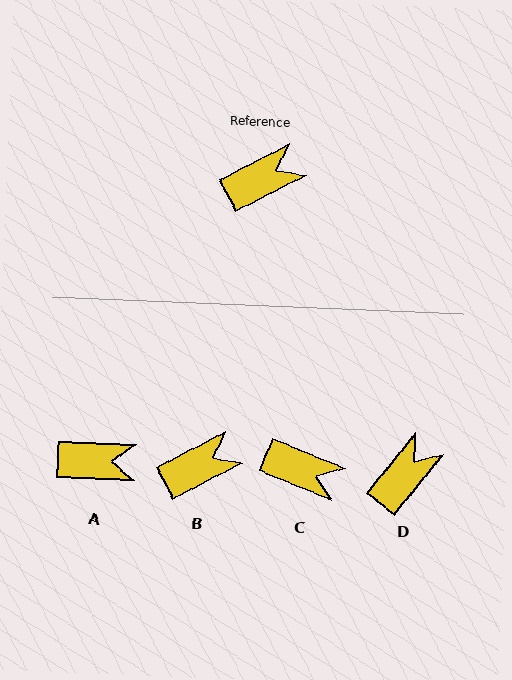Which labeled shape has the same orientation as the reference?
B.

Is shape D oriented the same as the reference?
No, it is off by about 24 degrees.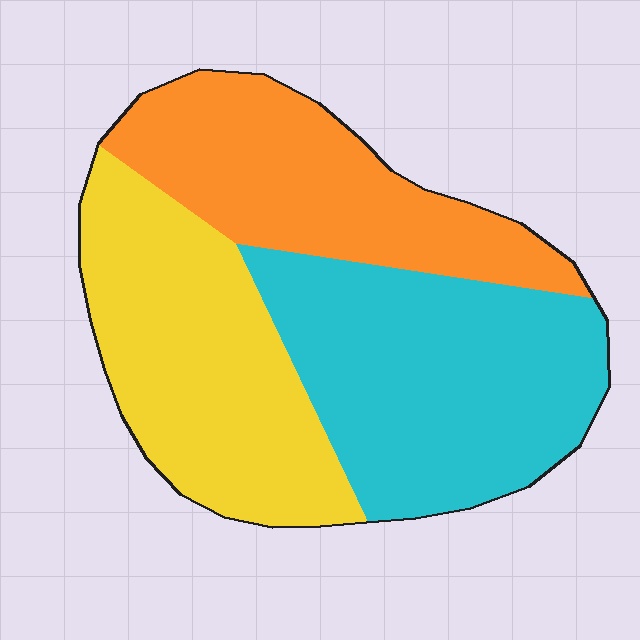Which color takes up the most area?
Cyan, at roughly 40%.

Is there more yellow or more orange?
Yellow.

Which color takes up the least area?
Orange, at roughly 30%.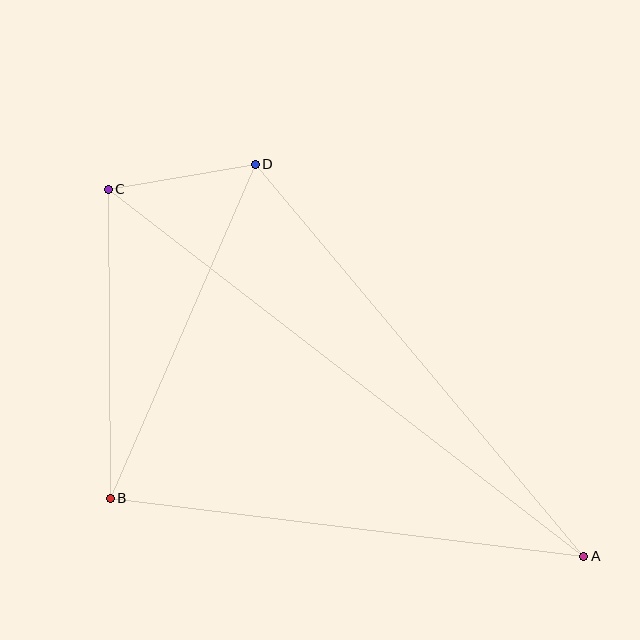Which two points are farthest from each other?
Points A and C are farthest from each other.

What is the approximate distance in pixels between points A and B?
The distance between A and B is approximately 477 pixels.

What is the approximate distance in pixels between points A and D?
The distance between A and D is approximately 512 pixels.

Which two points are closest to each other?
Points C and D are closest to each other.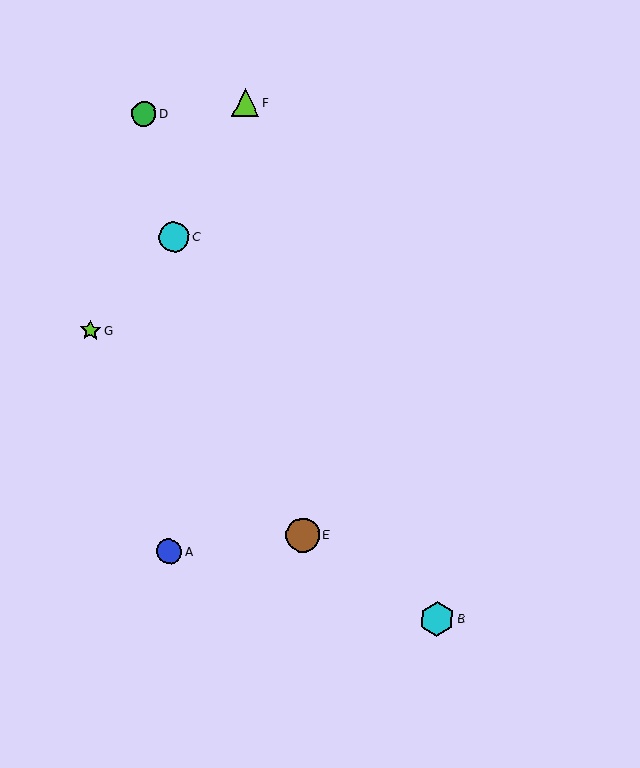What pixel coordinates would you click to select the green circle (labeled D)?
Click at (144, 114) to select the green circle D.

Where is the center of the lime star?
The center of the lime star is at (91, 330).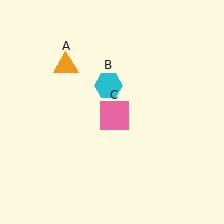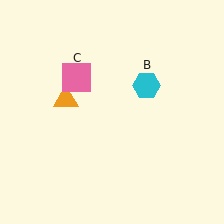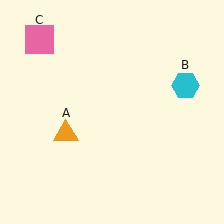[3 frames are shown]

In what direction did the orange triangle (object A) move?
The orange triangle (object A) moved down.